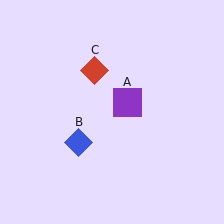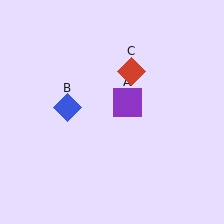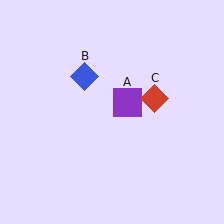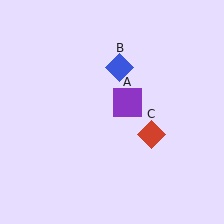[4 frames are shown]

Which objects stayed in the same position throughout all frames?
Purple square (object A) remained stationary.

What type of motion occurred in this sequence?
The blue diamond (object B), red diamond (object C) rotated clockwise around the center of the scene.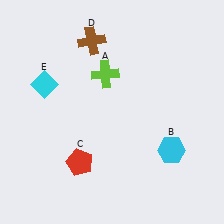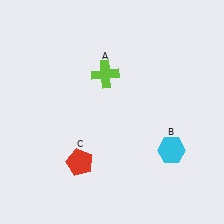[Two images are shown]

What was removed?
The brown cross (D), the cyan diamond (E) were removed in Image 2.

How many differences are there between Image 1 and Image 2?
There are 2 differences between the two images.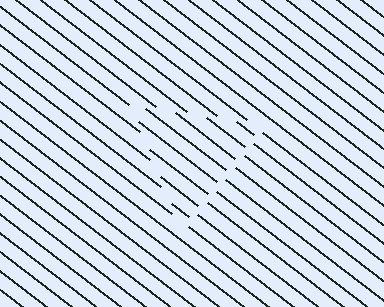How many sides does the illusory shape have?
3 sides — the line-ends trace a triangle.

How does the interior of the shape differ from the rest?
The interior of the shape contains the same grating, shifted by half a period — the contour is defined by the phase discontinuity where line-ends from the inner and outer gratings abut.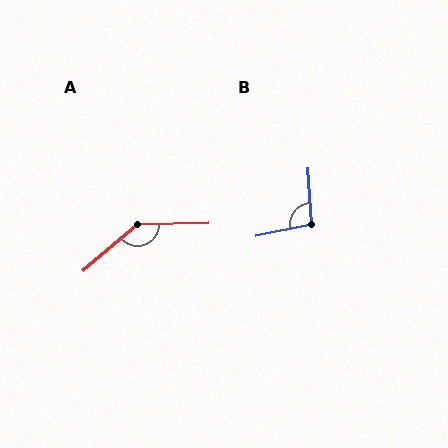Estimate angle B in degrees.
Approximately 98 degrees.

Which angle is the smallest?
B, at approximately 98 degrees.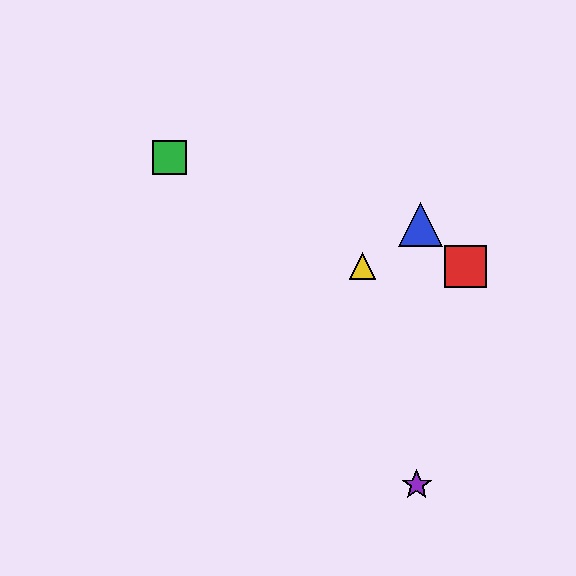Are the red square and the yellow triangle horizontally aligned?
Yes, both are at y≈266.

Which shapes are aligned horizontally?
The red square, the yellow triangle are aligned horizontally.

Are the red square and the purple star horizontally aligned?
No, the red square is at y≈266 and the purple star is at y≈485.